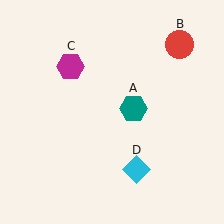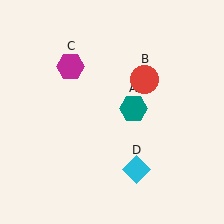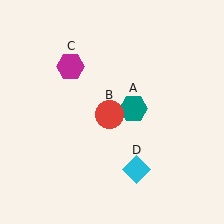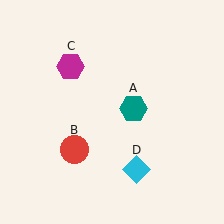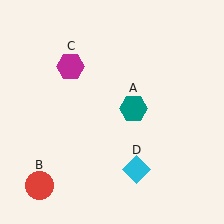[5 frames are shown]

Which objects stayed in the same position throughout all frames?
Teal hexagon (object A) and magenta hexagon (object C) and cyan diamond (object D) remained stationary.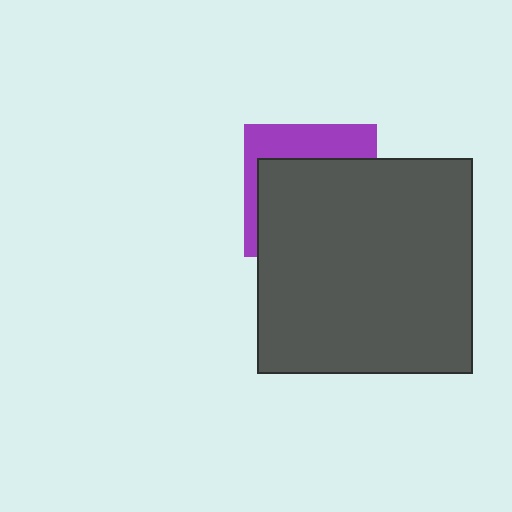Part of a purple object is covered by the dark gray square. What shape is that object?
It is a square.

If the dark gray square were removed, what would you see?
You would see the complete purple square.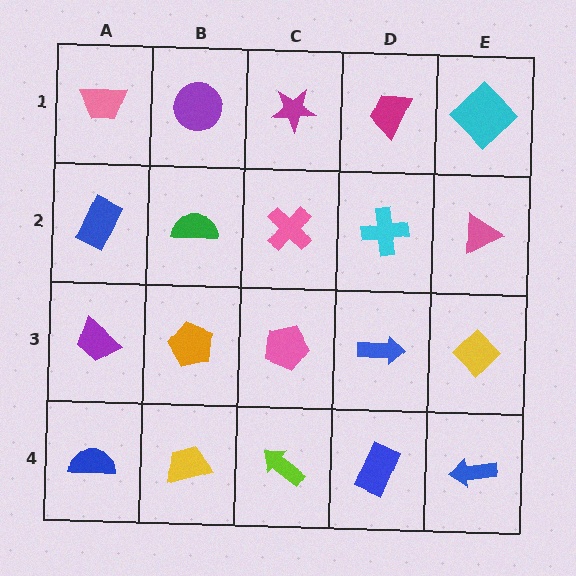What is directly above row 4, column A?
A purple trapezoid.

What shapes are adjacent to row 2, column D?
A magenta trapezoid (row 1, column D), a blue arrow (row 3, column D), a pink cross (row 2, column C), a pink triangle (row 2, column E).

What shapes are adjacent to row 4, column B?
An orange pentagon (row 3, column B), a blue semicircle (row 4, column A), a lime arrow (row 4, column C).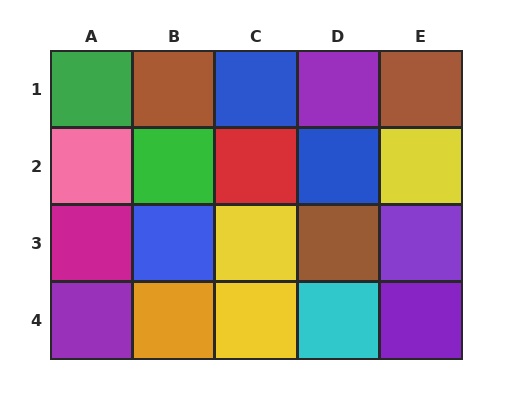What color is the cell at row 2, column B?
Green.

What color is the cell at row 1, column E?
Brown.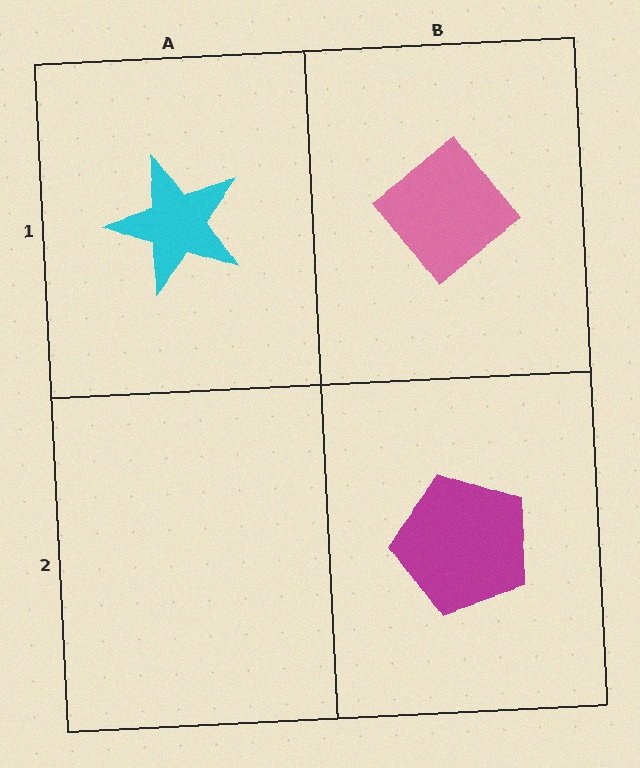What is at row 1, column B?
A pink diamond.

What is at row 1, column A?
A cyan star.